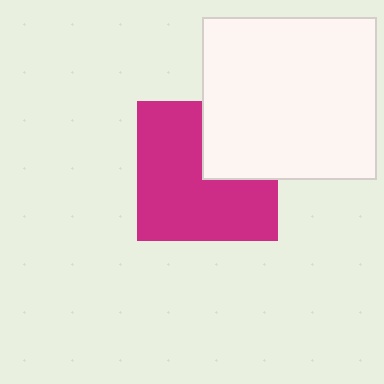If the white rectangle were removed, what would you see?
You would see the complete magenta square.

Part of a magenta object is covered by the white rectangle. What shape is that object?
It is a square.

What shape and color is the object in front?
The object in front is a white rectangle.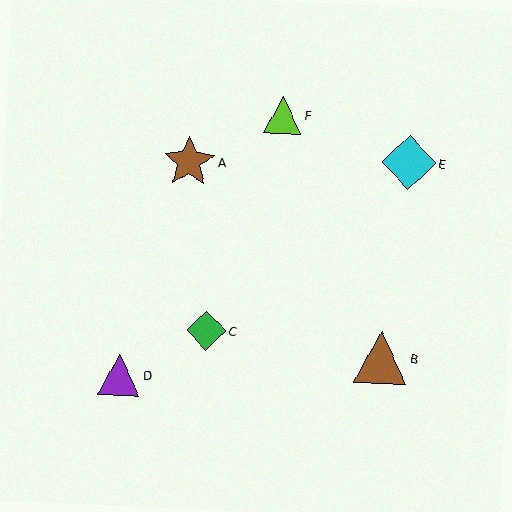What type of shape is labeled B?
Shape B is a brown triangle.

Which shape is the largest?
The cyan diamond (labeled E) is the largest.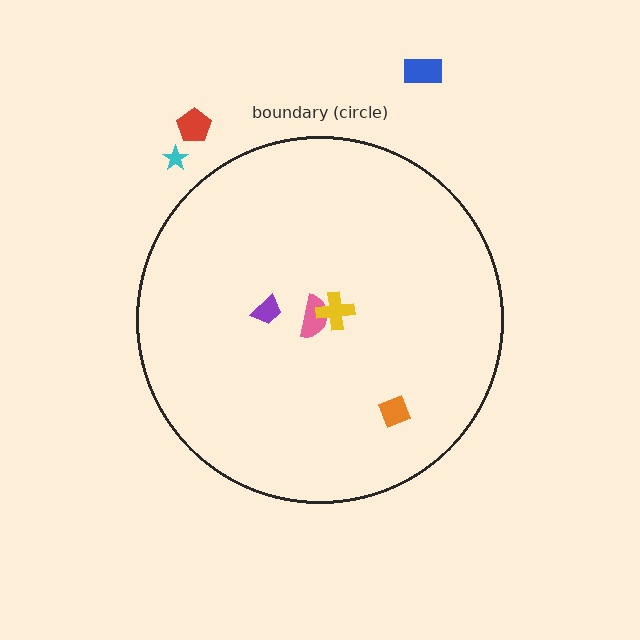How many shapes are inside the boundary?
4 inside, 3 outside.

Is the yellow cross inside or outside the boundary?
Inside.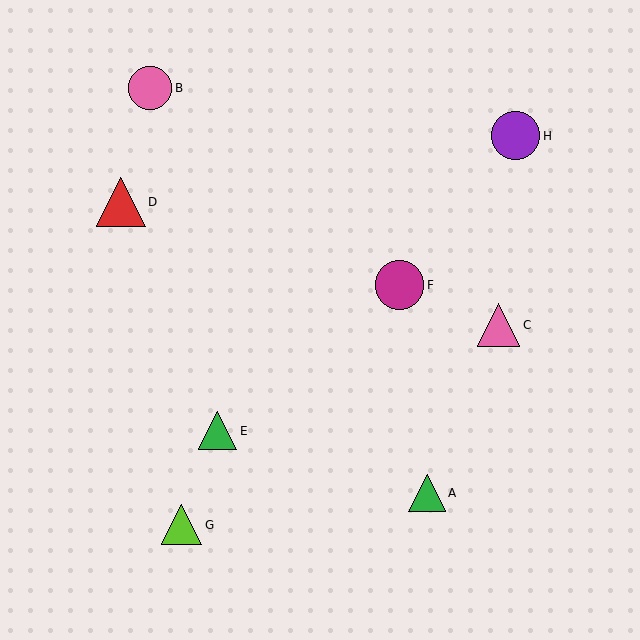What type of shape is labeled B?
Shape B is a pink circle.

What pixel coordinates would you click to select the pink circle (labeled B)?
Click at (150, 88) to select the pink circle B.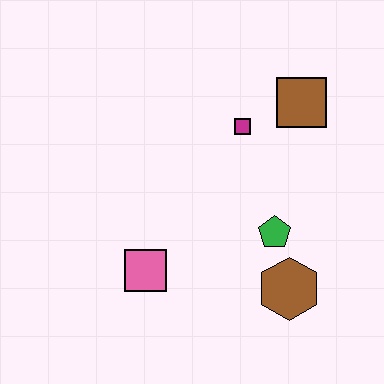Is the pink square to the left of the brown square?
Yes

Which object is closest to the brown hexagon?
The green pentagon is closest to the brown hexagon.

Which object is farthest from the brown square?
The pink square is farthest from the brown square.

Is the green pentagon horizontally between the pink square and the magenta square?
No